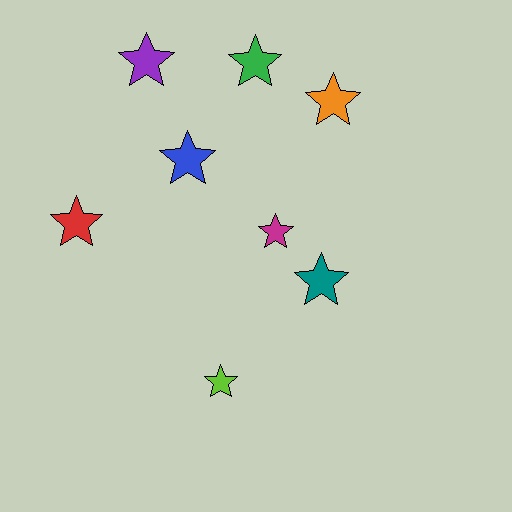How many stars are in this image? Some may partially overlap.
There are 8 stars.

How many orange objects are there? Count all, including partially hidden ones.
There is 1 orange object.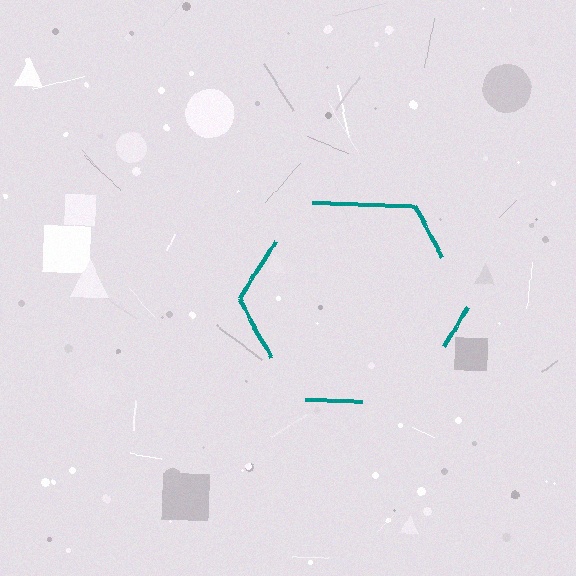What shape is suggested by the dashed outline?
The dashed outline suggests a hexagon.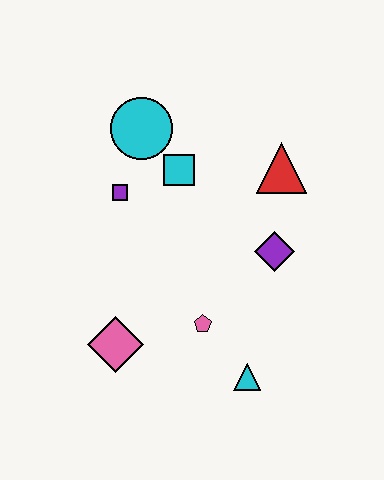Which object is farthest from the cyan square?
The cyan triangle is farthest from the cyan square.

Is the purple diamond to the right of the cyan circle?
Yes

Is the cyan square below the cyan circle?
Yes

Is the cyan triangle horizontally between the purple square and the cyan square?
No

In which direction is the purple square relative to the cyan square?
The purple square is to the left of the cyan square.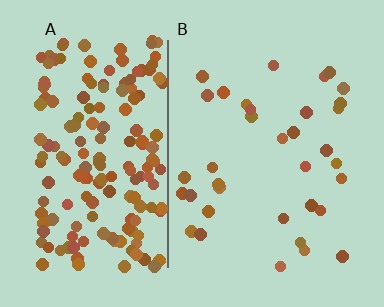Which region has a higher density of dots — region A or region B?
A (the left).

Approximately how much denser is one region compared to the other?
Approximately 5.2× — region A over region B.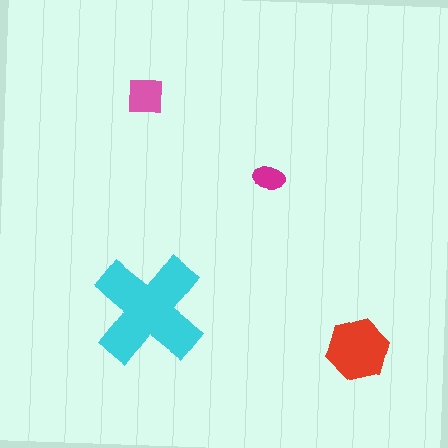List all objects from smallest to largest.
The magenta ellipse, the pink square, the red hexagon, the cyan cross.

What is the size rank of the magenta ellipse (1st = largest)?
4th.